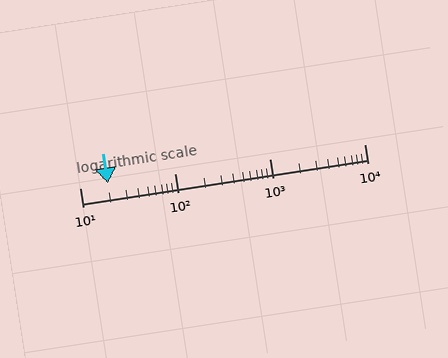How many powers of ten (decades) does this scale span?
The scale spans 3 decades, from 10 to 10000.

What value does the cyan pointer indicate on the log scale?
The pointer indicates approximately 20.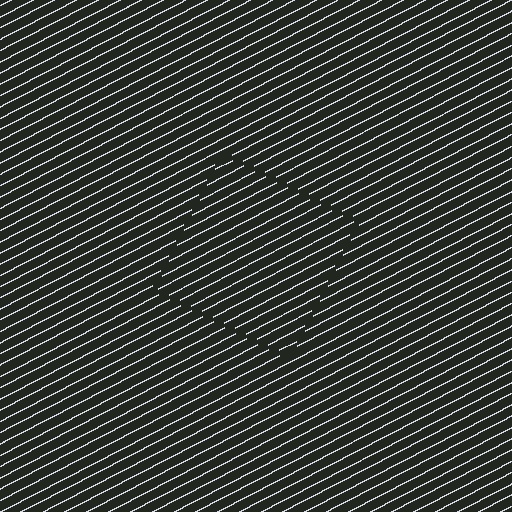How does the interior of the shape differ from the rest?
The interior of the shape contains the same grating, shifted by half a period — the contour is defined by the phase discontinuity where line-ends from the inner and outer gratings abut.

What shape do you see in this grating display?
An illusory square. The interior of the shape contains the same grating, shifted by half a period — the contour is defined by the phase discontinuity where line-ends from the inner and outer gratings abut.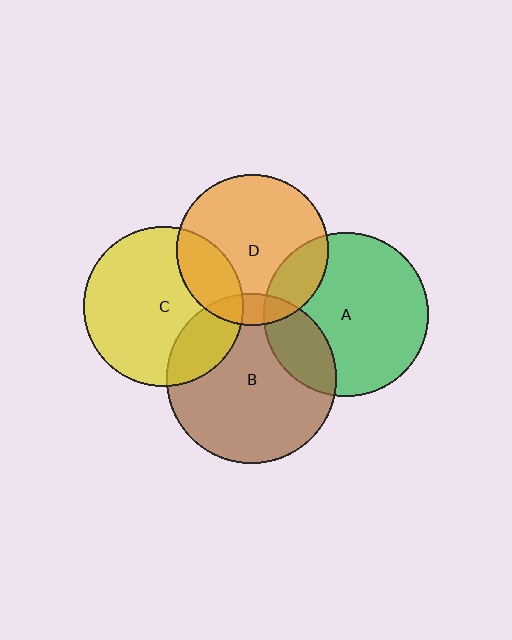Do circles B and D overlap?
Yes.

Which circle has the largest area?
Circle B (brown).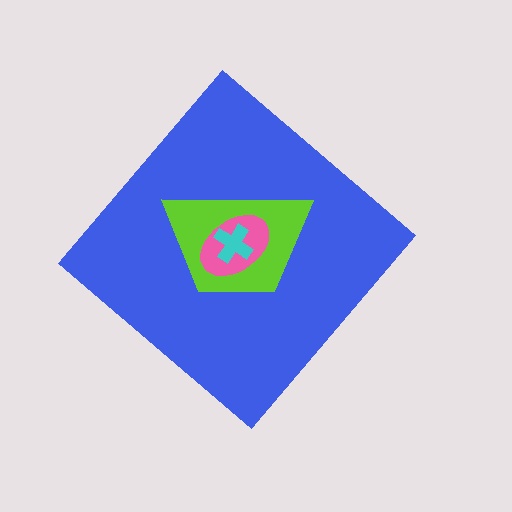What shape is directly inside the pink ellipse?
The cyan cross.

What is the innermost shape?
The cyan cross.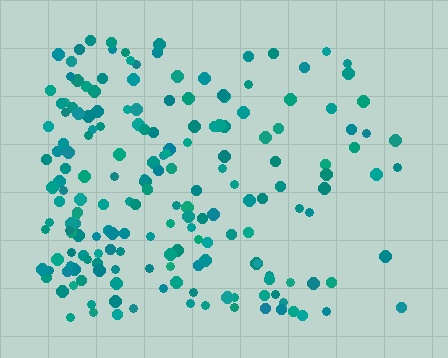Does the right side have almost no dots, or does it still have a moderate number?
Still a moderate number, just noticeably fewer than the left.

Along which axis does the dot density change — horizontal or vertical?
Horizontal.